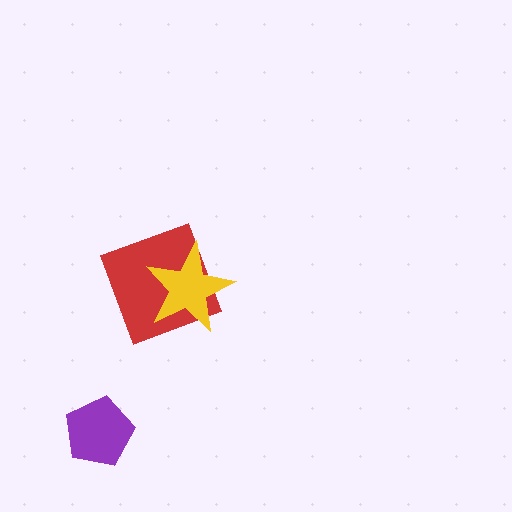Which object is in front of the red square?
The yellow star is in front of the red square.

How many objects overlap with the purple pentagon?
0 objects overlap with the purple pentagon.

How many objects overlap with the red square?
1 object overlaps with the red square.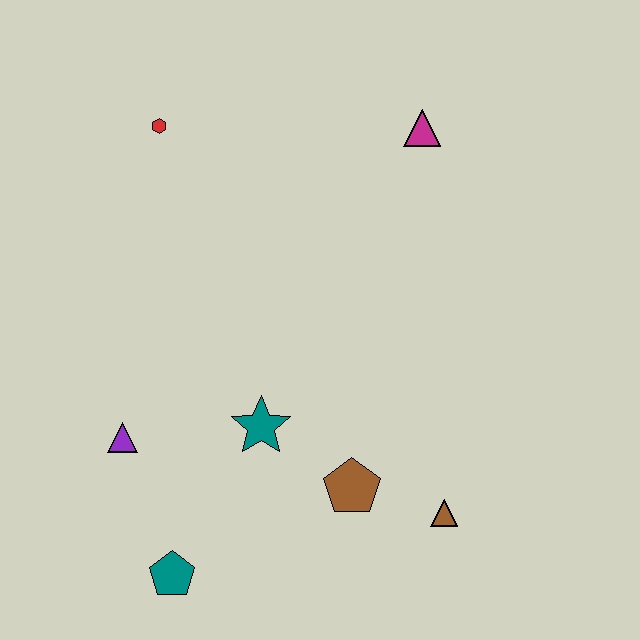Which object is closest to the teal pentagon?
The purple triangle is closest to the teal pentagon.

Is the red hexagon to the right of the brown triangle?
No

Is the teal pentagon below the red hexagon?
Yes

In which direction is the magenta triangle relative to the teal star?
The magenta triangle is above the teal star.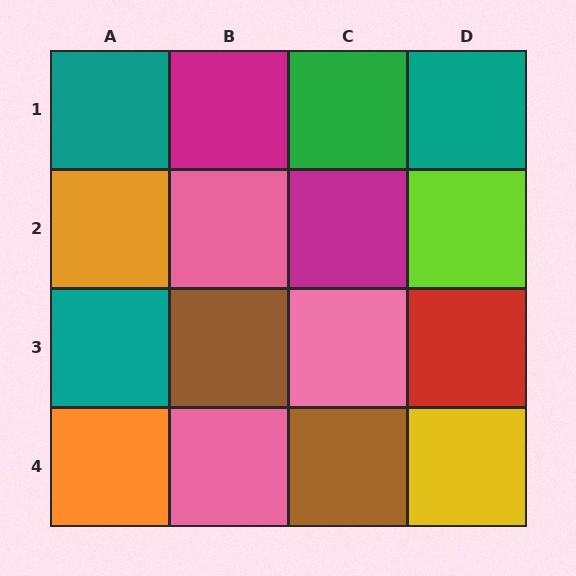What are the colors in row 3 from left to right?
Teal, brown, pink, red.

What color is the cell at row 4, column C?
Brown.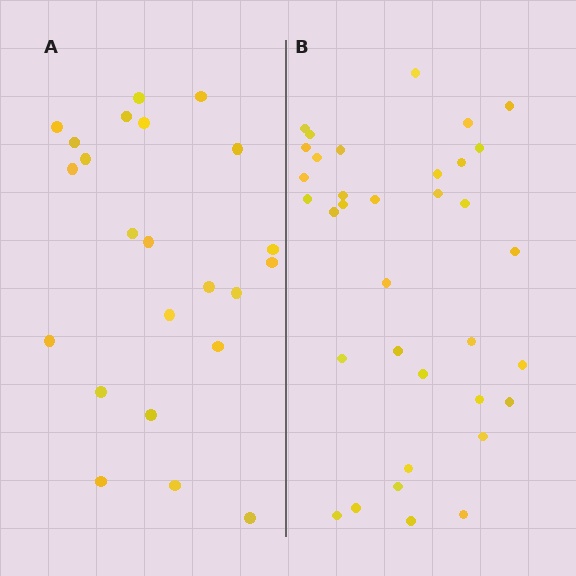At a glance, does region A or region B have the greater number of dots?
Region B (the right region) has more dots.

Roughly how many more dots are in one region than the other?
Region B has roughly 12 or so more dots than region A.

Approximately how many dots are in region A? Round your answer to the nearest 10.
About 20 dots. (The exact count is 23, which rounds to 20.)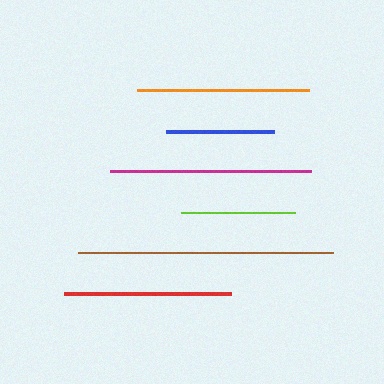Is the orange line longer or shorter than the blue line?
The orange line is longer than the blue line.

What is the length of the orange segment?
The orange segment is approximately 172 pixels long.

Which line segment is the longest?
The brown line is the longest at approximately 256 pixels.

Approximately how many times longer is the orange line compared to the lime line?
The orange line is approximately 1.5 times the length of the lime line.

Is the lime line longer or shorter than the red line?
The red line is longer than the lime line.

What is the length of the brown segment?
The brown segment is approximately 256 pixels long.